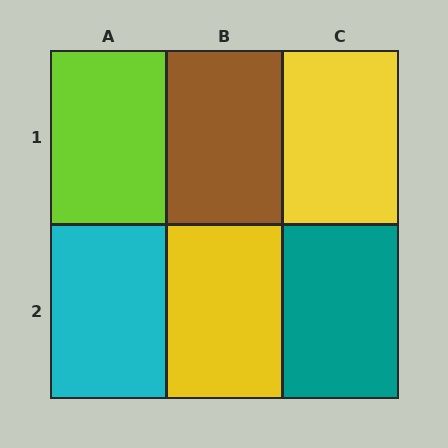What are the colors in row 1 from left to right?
Lime, brown, yellow.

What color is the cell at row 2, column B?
Yellow.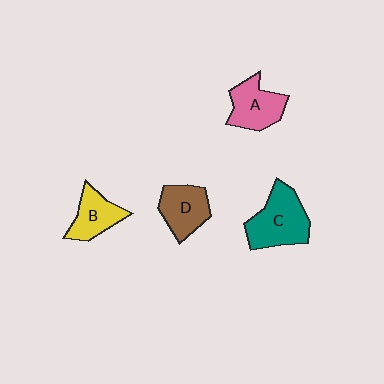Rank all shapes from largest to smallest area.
From largest to smallest: C (teal), A (pink), D (brown), B (yellow).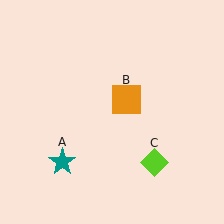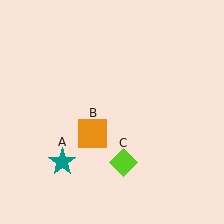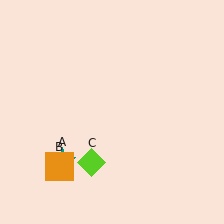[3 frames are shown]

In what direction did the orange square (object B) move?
The orange square (object B) moved down and to the left.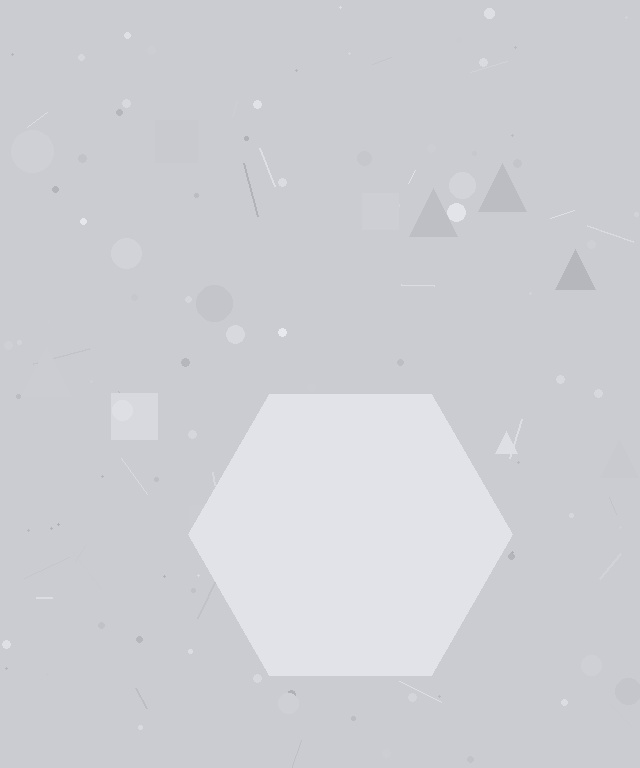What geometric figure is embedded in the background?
A hexagon is embedded in the background.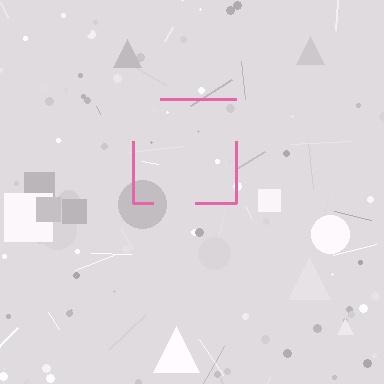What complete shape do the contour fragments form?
The contour fragments form a square.